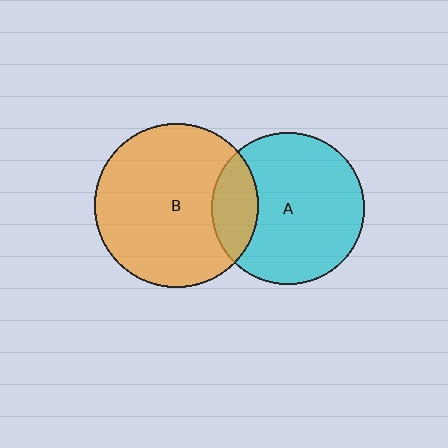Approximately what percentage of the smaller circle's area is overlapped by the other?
Approximately 20%.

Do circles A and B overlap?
Yes.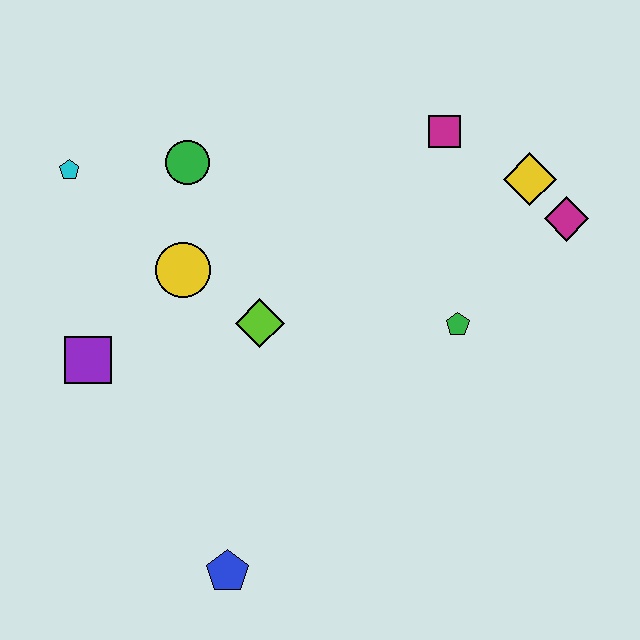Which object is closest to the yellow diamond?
The magenta diamond is closest to the yellow diamond.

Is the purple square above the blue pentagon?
Yes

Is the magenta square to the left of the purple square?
No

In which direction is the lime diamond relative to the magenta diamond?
The lime diamond is to the left of the magenta diamond.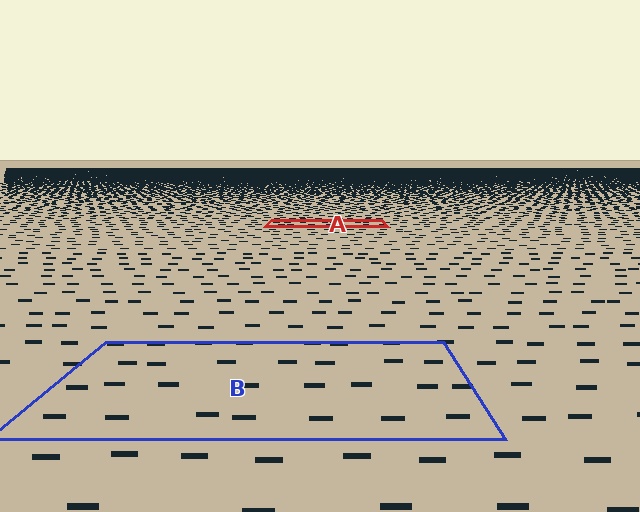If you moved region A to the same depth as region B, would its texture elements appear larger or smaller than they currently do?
They would appear larger. At a closer depth, the same texture elements are projected at a bigger on-screen size.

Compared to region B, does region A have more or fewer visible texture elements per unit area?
Region A has more texture elements per unit area — they are packed more densely because it is farther away.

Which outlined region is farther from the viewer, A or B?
Region A is farther from the viewer — the texture elements inside it appear smaller and more densely packed.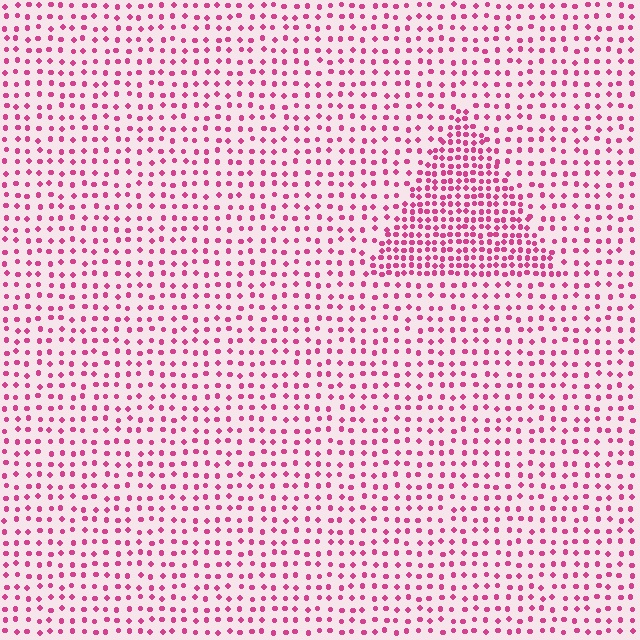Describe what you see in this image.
The image contains small magenta elements arranged at two different densities. A triangle-shaped region is visible where the elements are more densely packed than the surrounding area.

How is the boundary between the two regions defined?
The boundary is defined by a change in element density (approximately 2.1x ratio). All elements are the same color, size, and shape.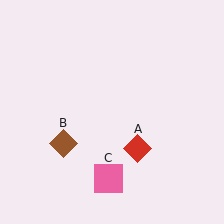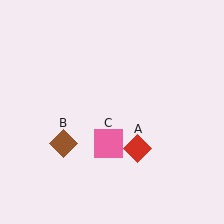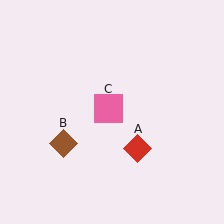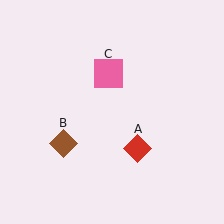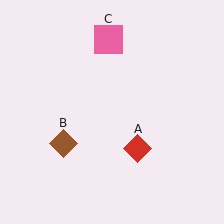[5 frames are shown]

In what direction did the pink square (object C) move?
The pink square (object C) moved up.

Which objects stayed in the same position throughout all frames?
Red diamond (object A) and brown diamond (object B) remained stationary.